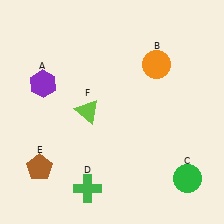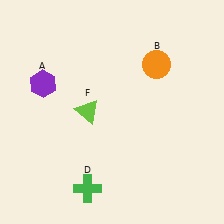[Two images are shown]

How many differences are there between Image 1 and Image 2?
There are 2 differences between the two images.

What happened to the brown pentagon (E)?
The brown pentagon (E) was removed in Image 2. It was in the bottom-left area of Image 1.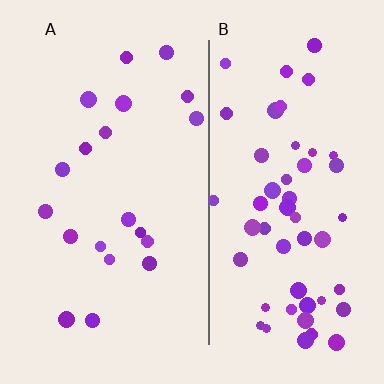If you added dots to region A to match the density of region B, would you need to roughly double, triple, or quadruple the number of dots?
Approximately triple.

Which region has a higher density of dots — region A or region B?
B (the right).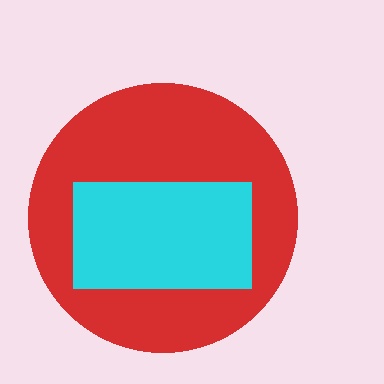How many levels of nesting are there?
2.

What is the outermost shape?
The red circle.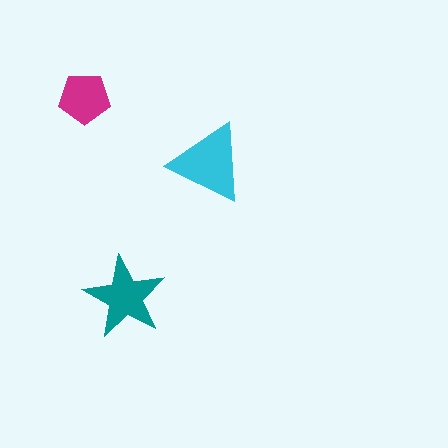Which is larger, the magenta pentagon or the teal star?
The teal star.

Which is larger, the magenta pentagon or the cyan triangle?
The cyan triangle.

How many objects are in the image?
There are 3 objects in the image.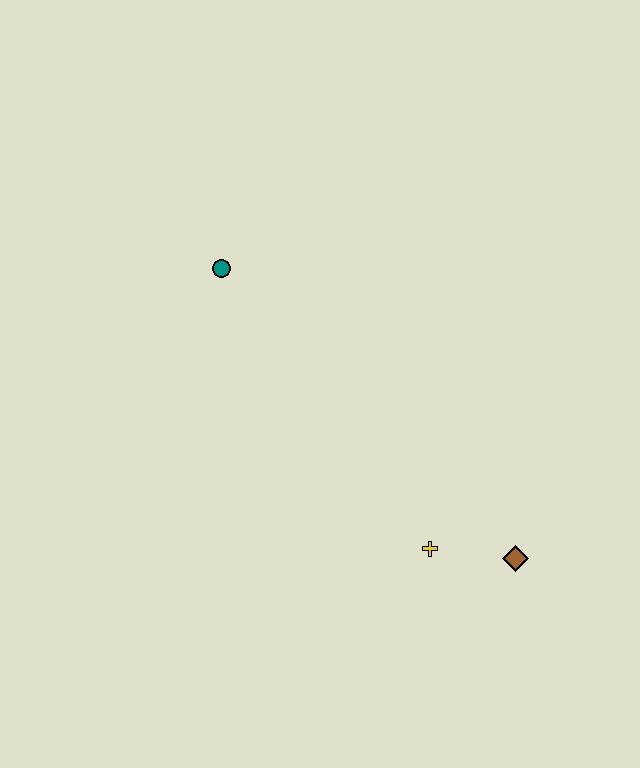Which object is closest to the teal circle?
The yellow cross is closest to the teal circle.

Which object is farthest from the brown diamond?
The teal circle is farthest from the brown diamond.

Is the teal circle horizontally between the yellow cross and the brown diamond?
No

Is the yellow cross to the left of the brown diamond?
Yes